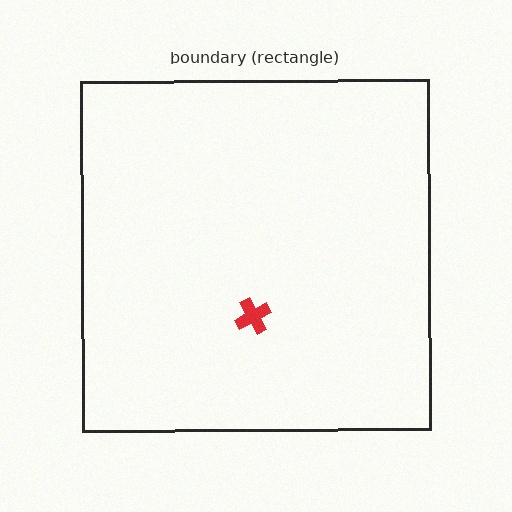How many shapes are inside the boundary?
1 inside, 0 outside.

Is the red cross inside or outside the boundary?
Inside.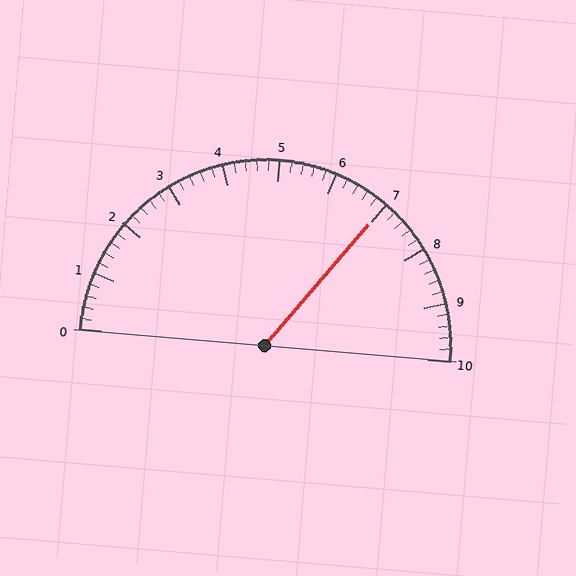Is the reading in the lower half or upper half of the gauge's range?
The reading is in the upper half of the range (0 to 10).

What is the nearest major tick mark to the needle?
The nearest major tick mark is 7.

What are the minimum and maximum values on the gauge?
The gauge ranges from 0 to 10.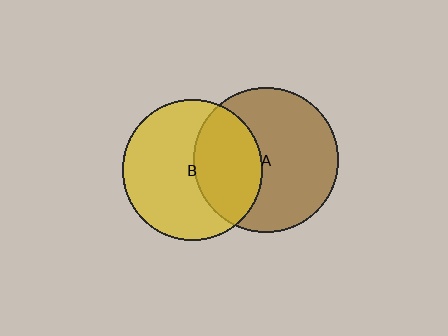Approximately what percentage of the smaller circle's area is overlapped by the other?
Approximately 40%.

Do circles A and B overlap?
Yes.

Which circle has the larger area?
Circle A (brown).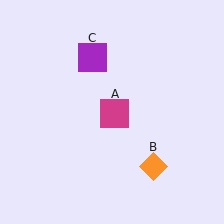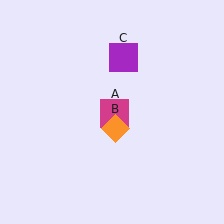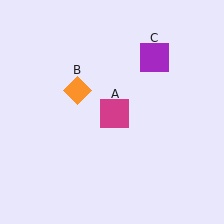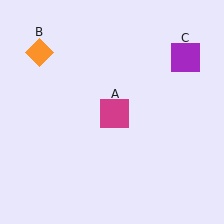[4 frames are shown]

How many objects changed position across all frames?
2 objects changed position: orange diamond (object B), purple square (object C).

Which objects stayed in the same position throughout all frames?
Magenta square (object A) remained stationary.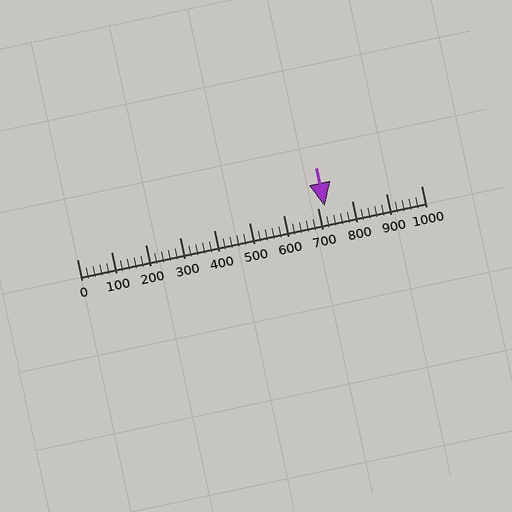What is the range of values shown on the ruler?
The ruler shows values from 0 to 1000.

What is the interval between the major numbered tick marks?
The major tick marks are spaced 100 units apart.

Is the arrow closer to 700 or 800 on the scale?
The arrow is closer to 700.